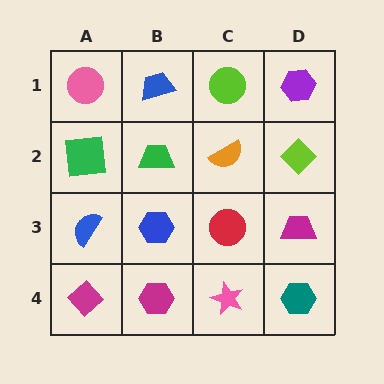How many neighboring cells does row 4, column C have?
3.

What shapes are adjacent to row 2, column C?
A lime circle (row 1, column C), a red circle (row 3, column C), a green trapezoid (row 2, column B), a lime diamond (row 2, column D).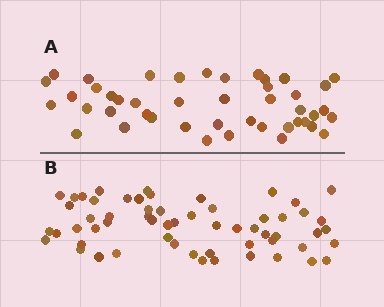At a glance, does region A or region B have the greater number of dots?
Region B (the bottom region) has more dots.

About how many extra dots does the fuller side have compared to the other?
Region B has approximately 15 more dots than region A.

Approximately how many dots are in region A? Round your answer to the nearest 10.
About 40 dots. (The exact count is 45, which rounds to 40.)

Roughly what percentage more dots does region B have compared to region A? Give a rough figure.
About 30% more.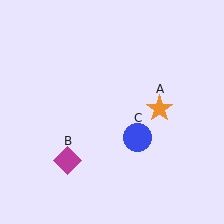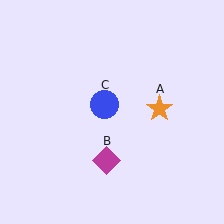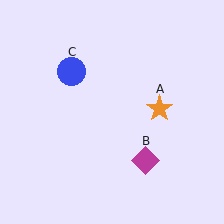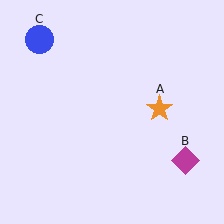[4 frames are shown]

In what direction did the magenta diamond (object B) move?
The magenta diamond (object B) moved right.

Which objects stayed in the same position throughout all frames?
Orange star (object A) remained stationary.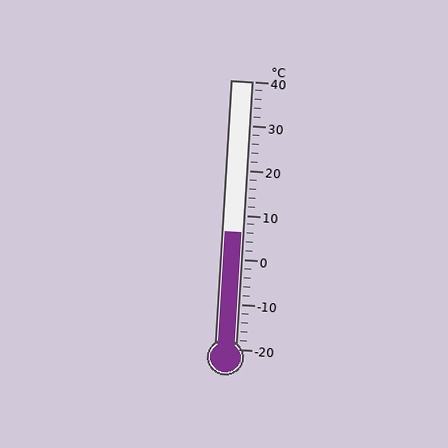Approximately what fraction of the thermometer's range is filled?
The thermometer is filled to approximately 45% of its range.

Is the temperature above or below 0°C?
The temperature is above 0°C.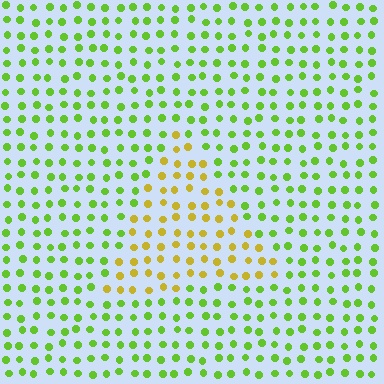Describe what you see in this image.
The image is filled with small lime elements in a uniform arrangement. A triangle-shaped region is visible where the elements are tinted to a slightly different hue, forming a subtle color boundary.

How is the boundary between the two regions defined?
The boundary is defined purely by a slight shift in hue (about 46 degrees). Spacing, size, and orientation are identical on both sides.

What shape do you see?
I see a triangle.